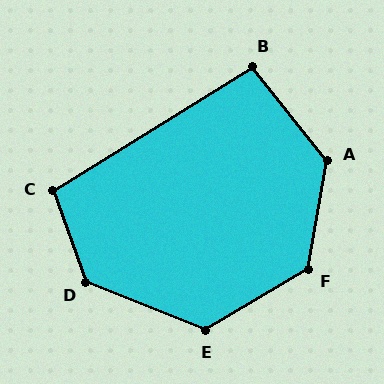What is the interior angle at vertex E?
Approximately 127 degrees (obtuse).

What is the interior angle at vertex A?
Approximately 131 degrees (obtuse).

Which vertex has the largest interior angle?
D, at approximately 132 degrees.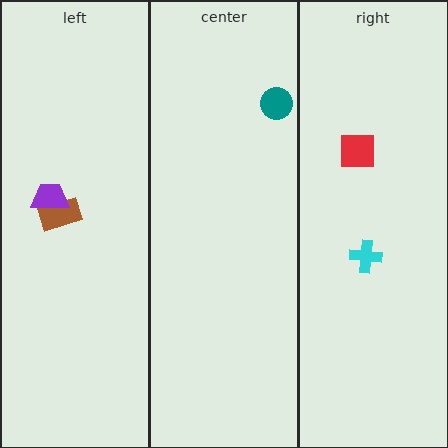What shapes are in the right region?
The cyan cross, the red square.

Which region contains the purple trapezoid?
The left region.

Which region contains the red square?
The right region.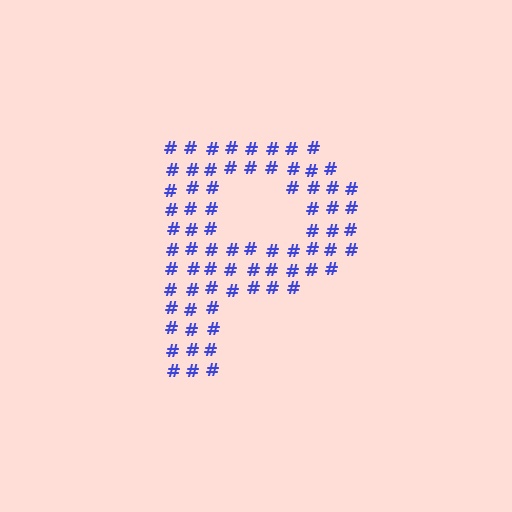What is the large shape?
The large shape is the letter P.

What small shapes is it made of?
It is made of small hash symbols.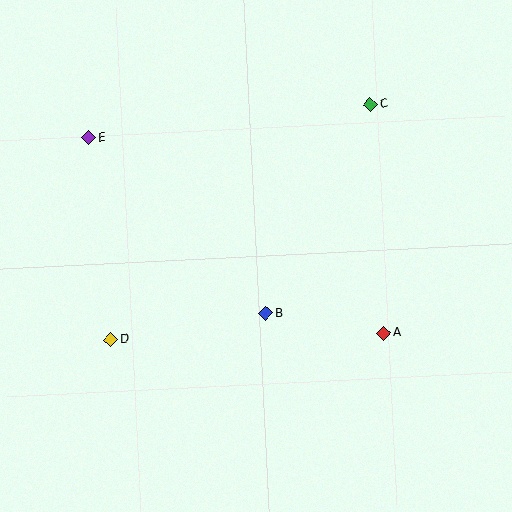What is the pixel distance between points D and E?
The distance between D and E is 203 pixels.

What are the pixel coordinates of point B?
Point B is at (266, 314).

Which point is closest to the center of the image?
Point B at (266, 314) is closest to the center.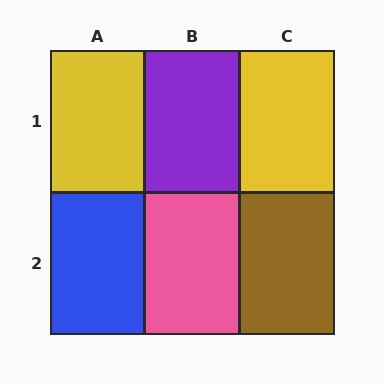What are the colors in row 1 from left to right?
Yellow, purple, yellow.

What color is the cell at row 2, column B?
Pink.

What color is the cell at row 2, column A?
Blue.